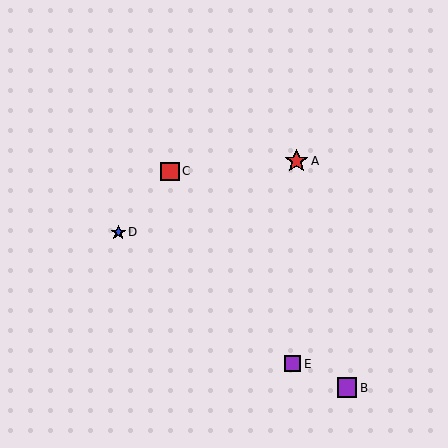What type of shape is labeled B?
Shape B is a purple square.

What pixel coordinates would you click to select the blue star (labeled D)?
Click at (118, 232) to select the blue star D.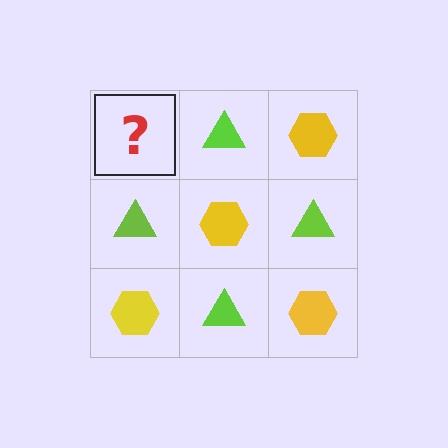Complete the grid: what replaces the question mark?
The question mark should be replaced with a yellow hexagon.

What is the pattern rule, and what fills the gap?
The rule is that it alternates yellow hexagon and lime triangle in a checkerboard pattern. The gap should be filled with a yellow hexagon.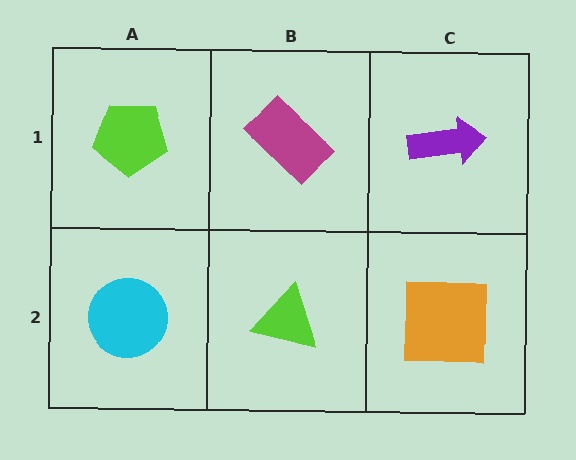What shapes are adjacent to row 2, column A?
A lime pentagon (row 1, column A), a lime triangle (row 2, column B).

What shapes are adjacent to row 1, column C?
An orange square (row 2, column C), a magenta rectangle (row 1, column B).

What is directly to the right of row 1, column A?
A magenta rectangle.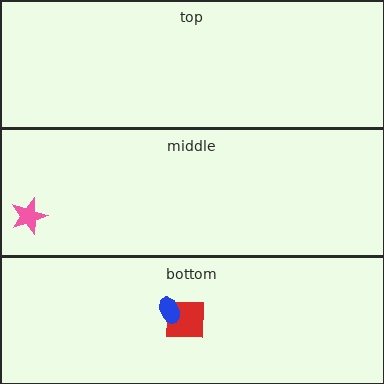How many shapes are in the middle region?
1.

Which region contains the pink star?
The middle region.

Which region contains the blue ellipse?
The bottom region.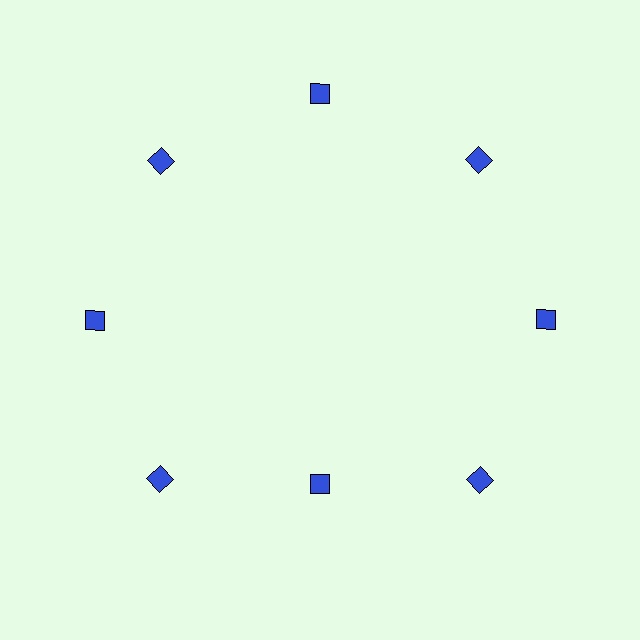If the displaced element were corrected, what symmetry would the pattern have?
It would have 8-fold rotational symmetry — the pattern would map onto itself every 45 degrees.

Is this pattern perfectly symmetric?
No. The 8 blue diamonds are arranged in a ring, but one element near the 6 o'clock position is pulled inward toward the center, breaking the 8-fold rotational symmetry.